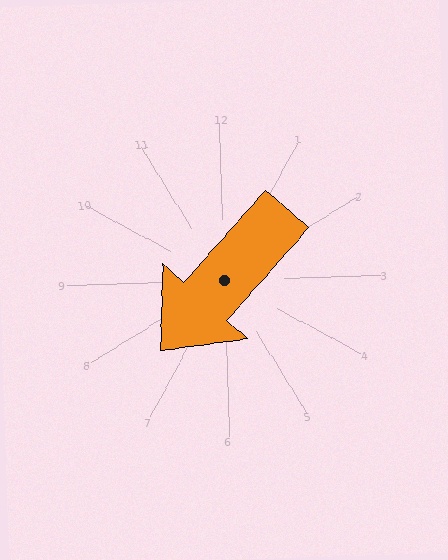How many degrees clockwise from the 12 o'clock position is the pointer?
Approximately 223 degrees.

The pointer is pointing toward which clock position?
Roughly 7 o'clock.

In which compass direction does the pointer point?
Southwest.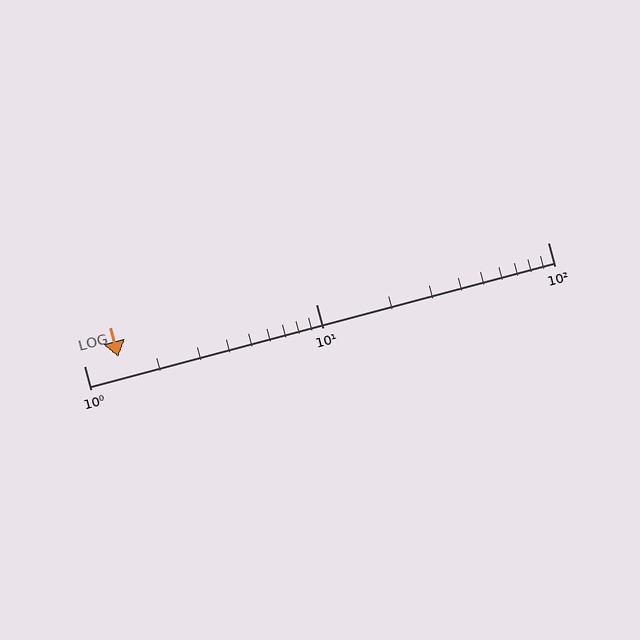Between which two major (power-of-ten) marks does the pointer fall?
The pointer is between 1 and 10.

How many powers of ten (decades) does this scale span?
The scale spans 2 decades, from 1 to 100.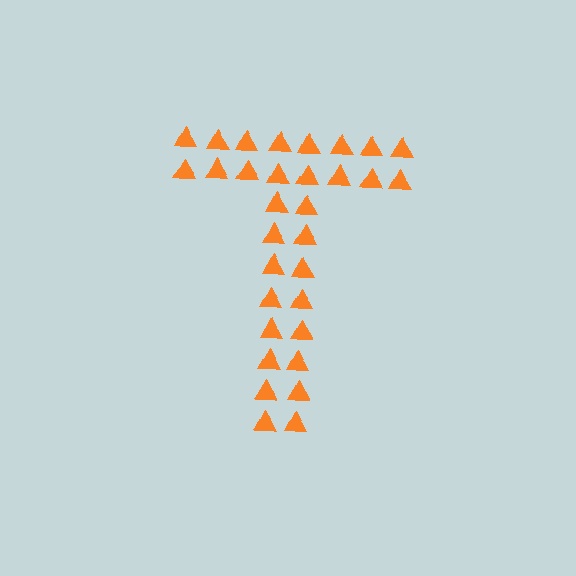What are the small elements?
The small elements are triangles.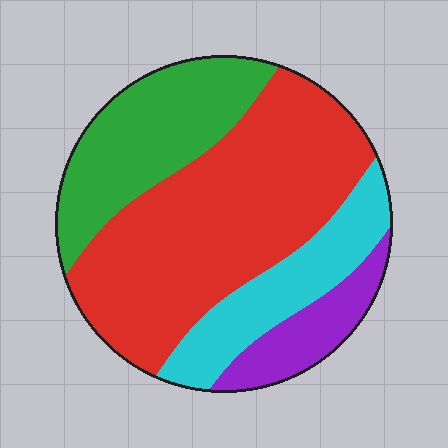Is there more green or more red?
Red.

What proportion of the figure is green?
Green takes up about one quarter (1/4) of the figure.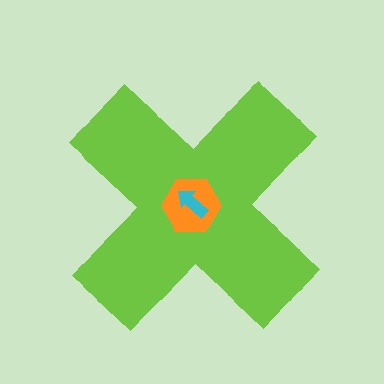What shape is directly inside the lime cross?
The orange hexagon.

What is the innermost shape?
The cyan arrow.